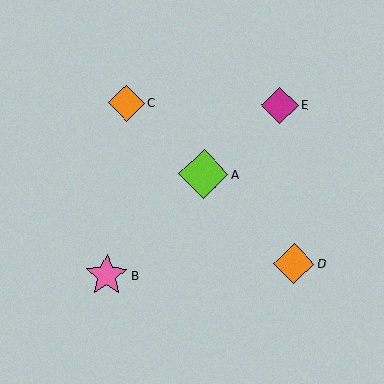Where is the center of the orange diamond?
The center of the orange diamond is at (294, 264).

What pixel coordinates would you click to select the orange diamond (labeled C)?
Click at (126, 103) to select the orange diamond C.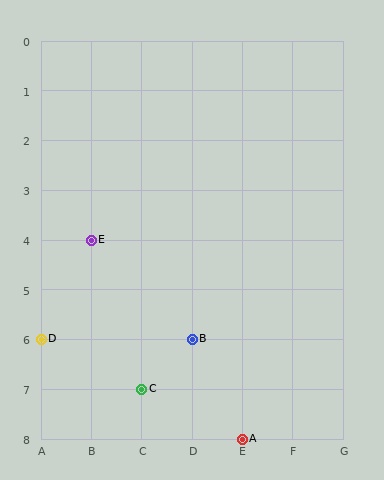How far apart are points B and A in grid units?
Points B and A are 1 column and 2 rows apart (about 2.2 grid units diagonally).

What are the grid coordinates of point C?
Point C is at grid coordinates (C, 7).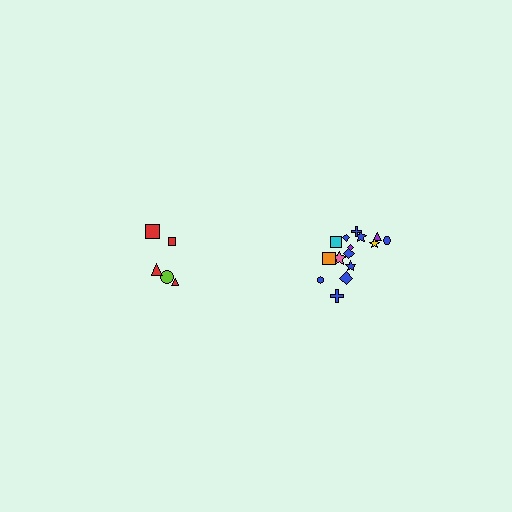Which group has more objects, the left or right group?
The right group.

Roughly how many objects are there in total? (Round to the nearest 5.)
Roughly 20 objects in total.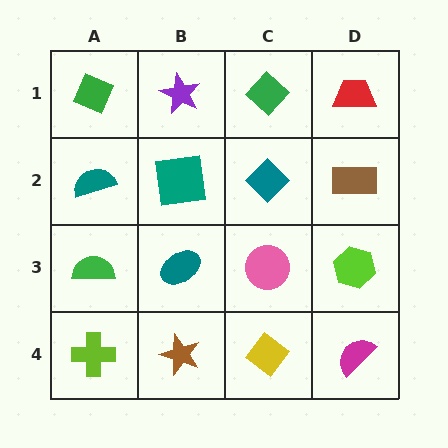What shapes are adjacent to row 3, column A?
A teal semicircle (row 2, column A), a lime cross (row 4, column A), a teal ellipse (row 3, column B).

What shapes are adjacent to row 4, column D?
A lime hexagon (row 3, column D), a yellow diamond (row 4, column C).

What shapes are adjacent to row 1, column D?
A brown rectangle (row 2, column D), a green diamond (row 1, column C).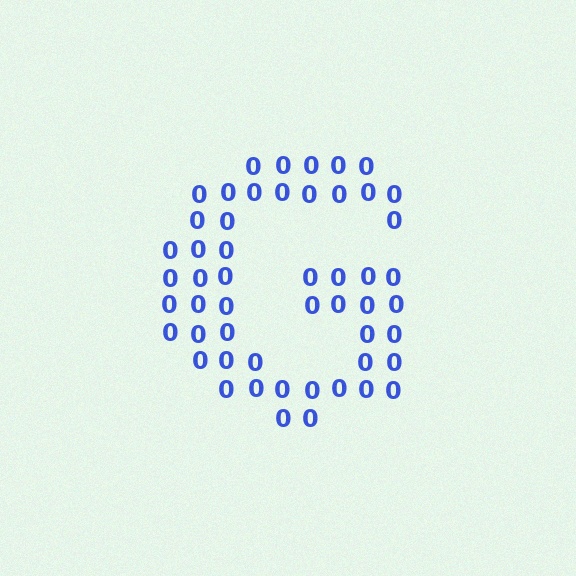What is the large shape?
The large shape is the letter G.